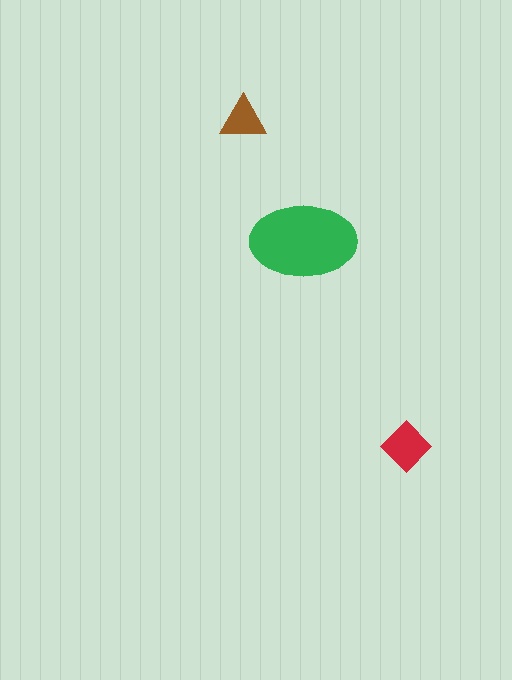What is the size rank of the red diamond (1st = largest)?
2nd.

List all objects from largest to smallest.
The green ellipse, the red diamond, the brown triangle.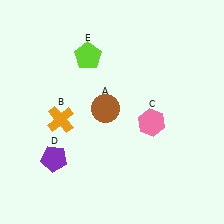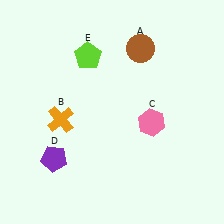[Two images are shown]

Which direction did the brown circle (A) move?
The brown circle (A) moved up.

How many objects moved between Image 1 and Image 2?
1 object moved between the two images.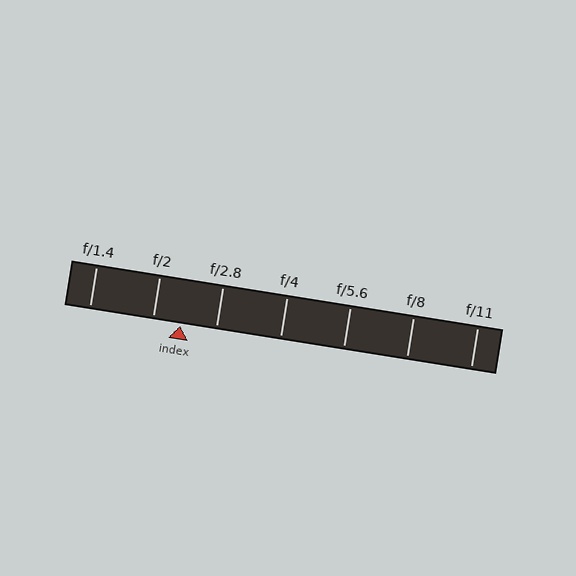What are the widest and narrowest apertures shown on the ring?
The widest aperture shown is f/1.4 and the narrowest is f/11.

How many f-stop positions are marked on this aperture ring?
There are 7 f-stop positions marked.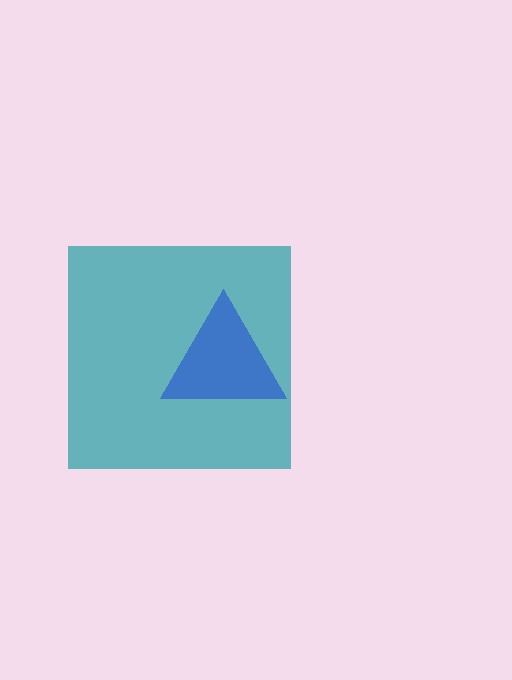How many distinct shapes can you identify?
There are 2 distinct shapes: a teal square, a blue triangle.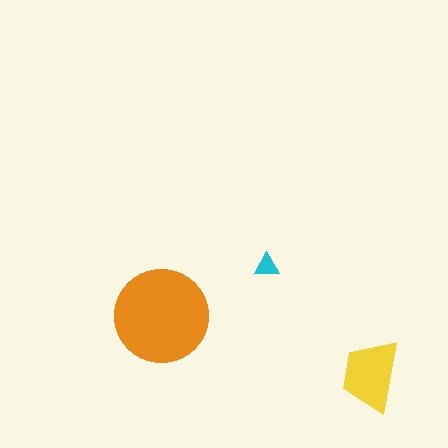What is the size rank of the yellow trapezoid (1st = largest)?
2nd.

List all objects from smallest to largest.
The cyan triangle, the yellow trapezoid, the orange circle.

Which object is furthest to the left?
The orange circle is leftmost.